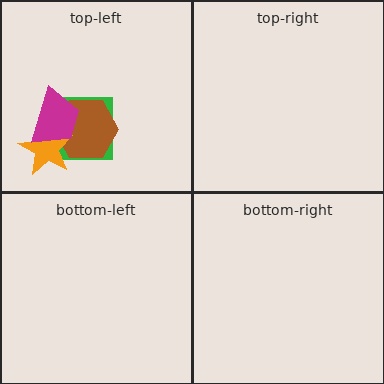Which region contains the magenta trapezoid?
The top-left region.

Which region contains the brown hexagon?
The top-left region.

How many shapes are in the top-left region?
4.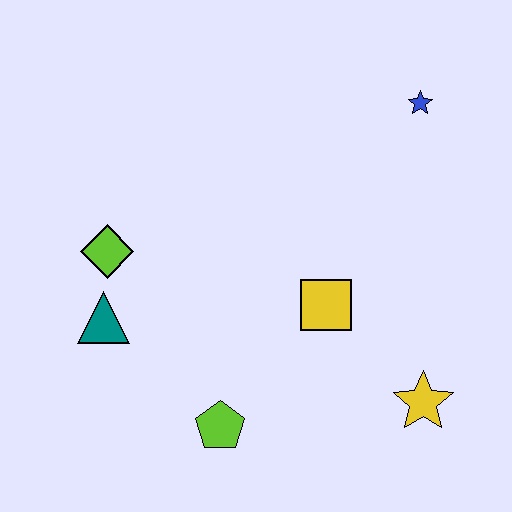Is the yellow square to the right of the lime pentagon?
Yes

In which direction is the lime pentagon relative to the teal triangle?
The lime pentagon is to the right of the teal triangle.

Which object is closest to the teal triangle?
The lime diamond is closest to the teal triangle.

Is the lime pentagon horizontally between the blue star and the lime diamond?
Yes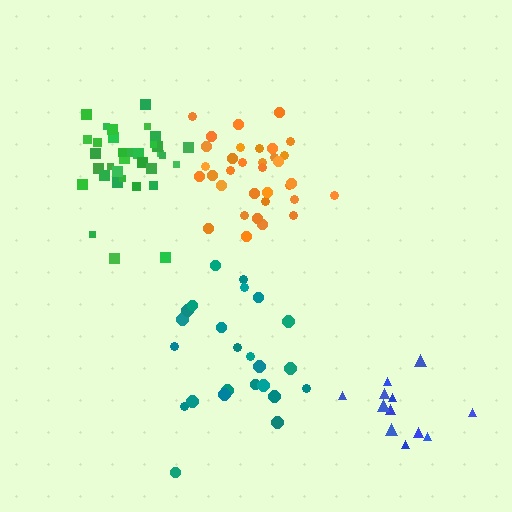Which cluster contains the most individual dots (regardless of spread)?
Green (34).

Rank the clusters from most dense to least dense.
orange, green, teal, blue.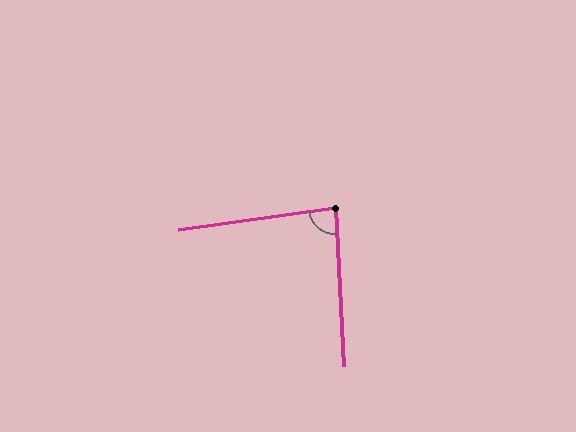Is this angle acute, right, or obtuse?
It is acute.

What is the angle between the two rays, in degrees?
Approximately 85 degrees.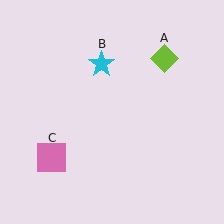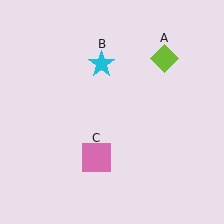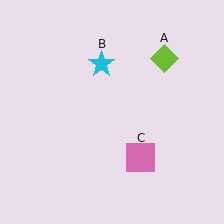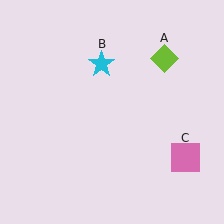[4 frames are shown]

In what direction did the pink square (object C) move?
The pink square (object C) moved right.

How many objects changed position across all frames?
1 object changed position: pink square (object C).